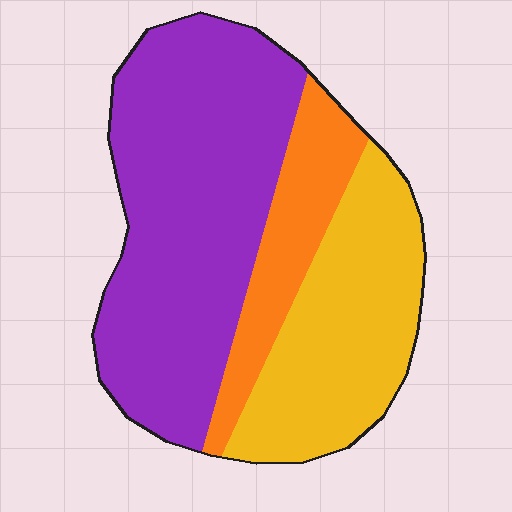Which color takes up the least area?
Orange, at roughly 15%.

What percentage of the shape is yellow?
Yellow covers about 30% of the shape.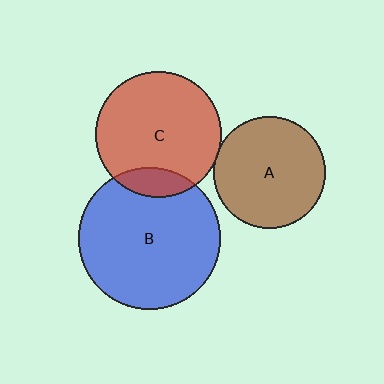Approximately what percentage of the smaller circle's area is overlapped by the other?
Approximately 15%.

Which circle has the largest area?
Circle B (blue).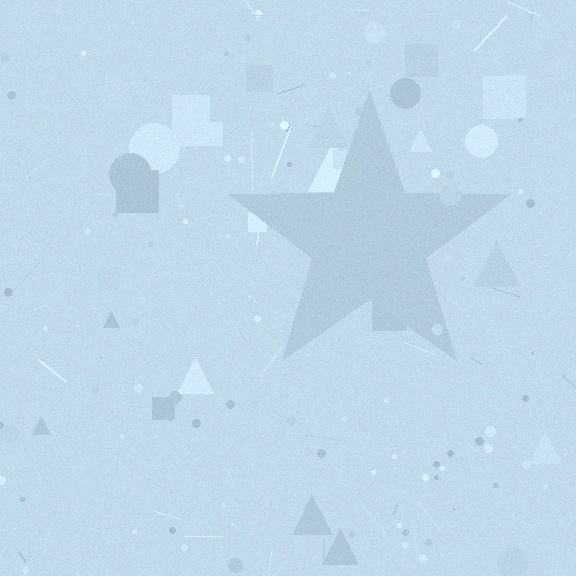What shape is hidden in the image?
A star is hidden in the image.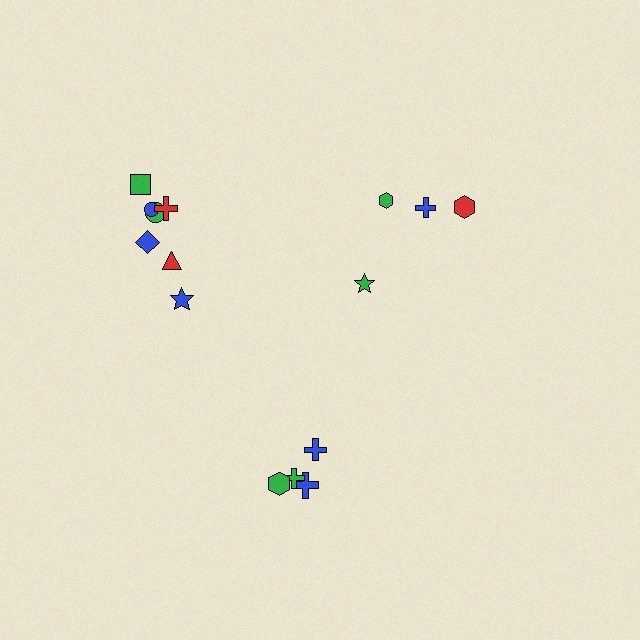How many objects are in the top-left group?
There are 7 objects.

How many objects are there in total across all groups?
There are 15 objects.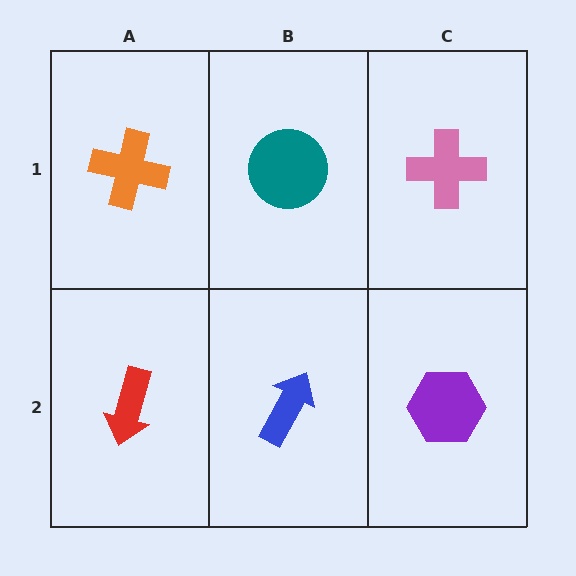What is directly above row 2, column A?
An orange cross.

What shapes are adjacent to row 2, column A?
An orange cross (row 1, column A), a blue arrow (row 2, column B).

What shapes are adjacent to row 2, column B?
A teal circle (row 1, column B), a red arrow (row 2, column A), a purple hexagon (row 2, column C).